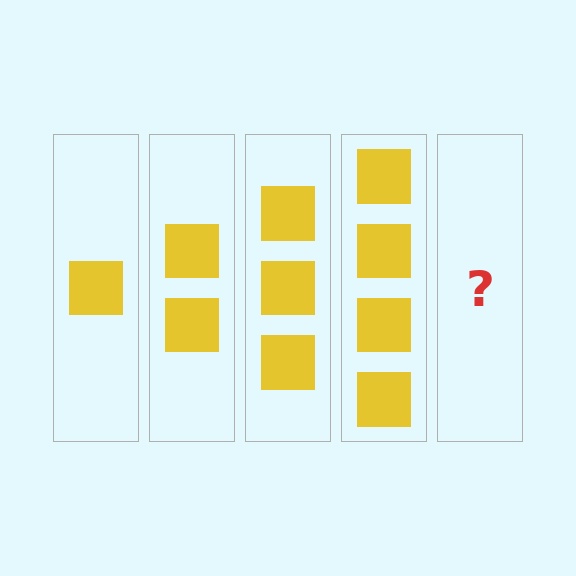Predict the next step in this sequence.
The next step is 5 squares.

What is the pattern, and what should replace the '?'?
The pattern is that each step adds one more square. The '?' should be 5 squares.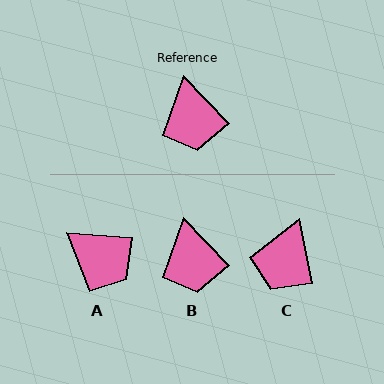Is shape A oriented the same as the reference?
No, it is off by about 41 degrees.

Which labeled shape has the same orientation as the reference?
B.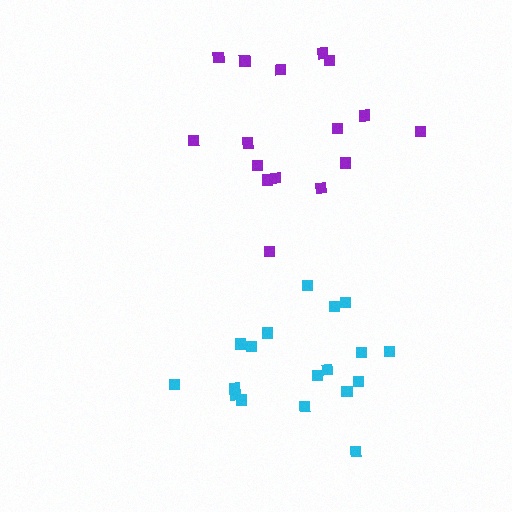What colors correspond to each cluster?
The clusters are colored: purple, cyan.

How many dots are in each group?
Group 1: 16 dots, Group 2: 18 dots (34 total).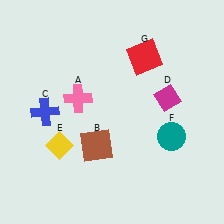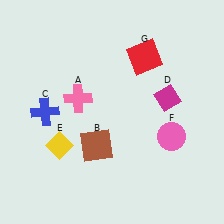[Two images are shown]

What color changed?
The circle (F) changed from teal in Image 1 to pink in Image 2.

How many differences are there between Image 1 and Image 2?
There is 1 difference between the two images.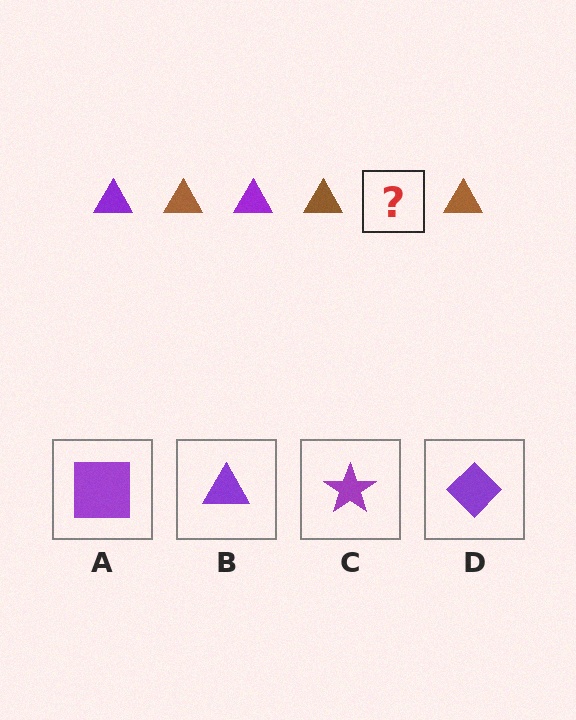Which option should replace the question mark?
Option B.